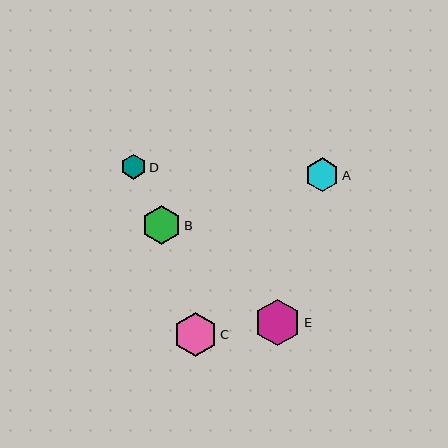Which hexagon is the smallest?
Hexagon D is the smallest with a size of approximately 25 pixels.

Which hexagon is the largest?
Hexagon E is the largest with a size of approximately 47 pixels.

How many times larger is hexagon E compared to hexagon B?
Hexagon E is approximately 1.2 times the size of hexagon B.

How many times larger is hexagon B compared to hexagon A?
Hexagon B is approximately 1.2 times the size of hexagon A.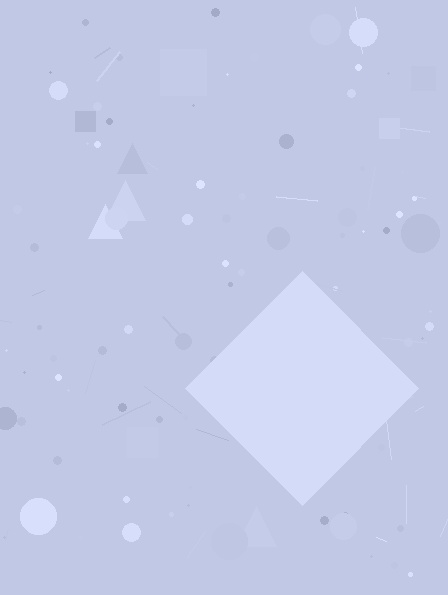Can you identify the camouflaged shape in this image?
The camouflaged shape is a diamond.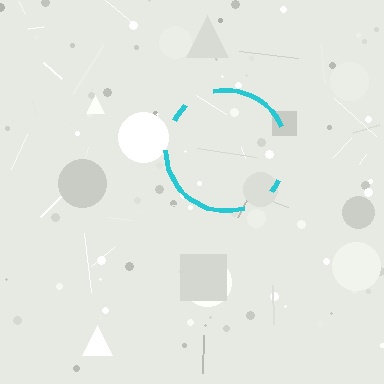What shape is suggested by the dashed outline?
The dashed outline suggests a circle.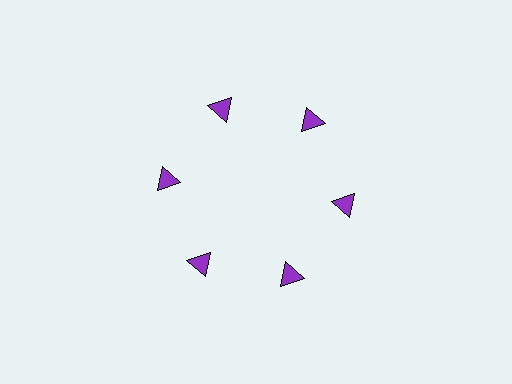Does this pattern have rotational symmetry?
Yes, this pattern has 6-fold rotational symmetry. It looks the same after rotating 60 degrees around the center.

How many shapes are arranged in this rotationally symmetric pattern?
There are 6 shapes, arranged in 6 groups of 1.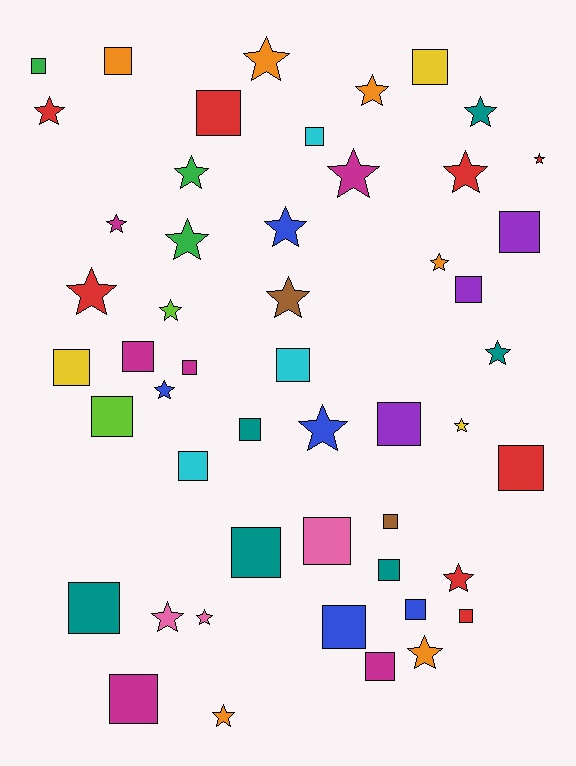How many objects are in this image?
There are 50 objects.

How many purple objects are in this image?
There are 3 purple objects.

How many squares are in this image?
There are 26 squares.